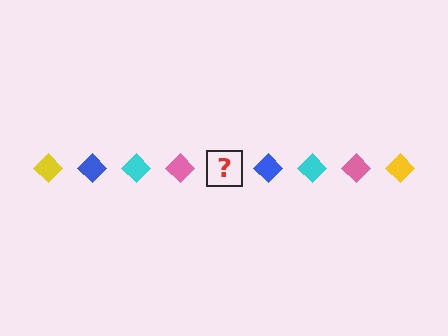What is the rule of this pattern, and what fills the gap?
The rule is that the pattern cycles through yellow, blue, cyan, pink diamonds. The gap should be filled with a yellow diamond.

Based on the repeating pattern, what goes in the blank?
The blank should be a yellow diamond.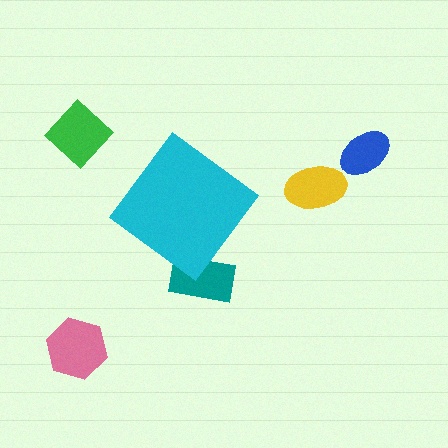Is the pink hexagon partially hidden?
No, the pink hexagon is fully visible.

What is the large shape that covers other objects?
A cyan diamond.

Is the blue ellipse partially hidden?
No, the blue ellipse is fully visible.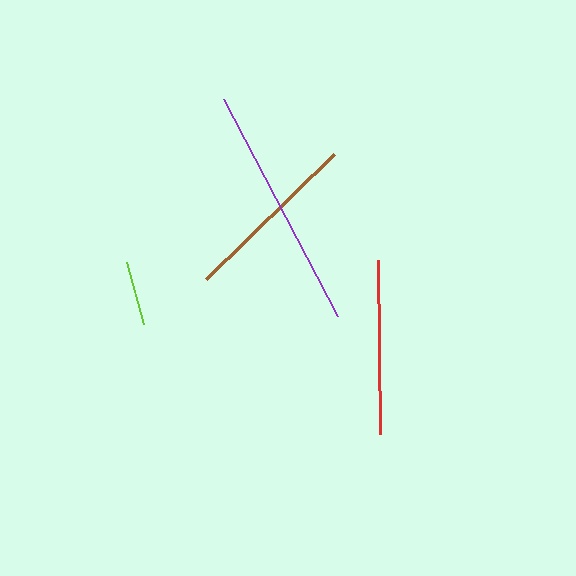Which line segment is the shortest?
The lime line is the shortest at approximately 65 pixels.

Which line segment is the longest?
The purple line is the longest at approximately 245 pixels.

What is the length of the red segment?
The red segment is approximately 174 pixels long.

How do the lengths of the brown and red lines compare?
The brown and red lines are approximately the same length.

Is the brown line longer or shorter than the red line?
The brown line is longer than the red line.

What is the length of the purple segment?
The purple segment is approximately 245 pixels long.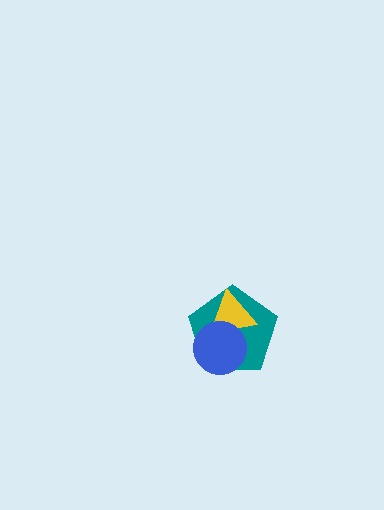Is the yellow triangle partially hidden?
Yes, it is partially covered by another shape.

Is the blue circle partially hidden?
No, no other shape covers it.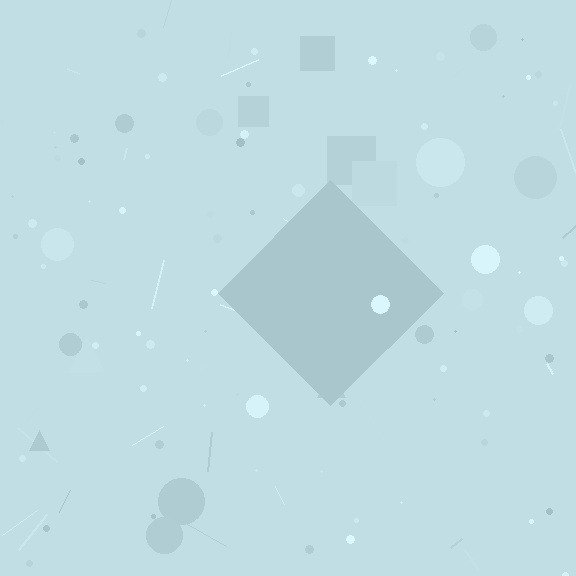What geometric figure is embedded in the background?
A diamond is embedded in the background.